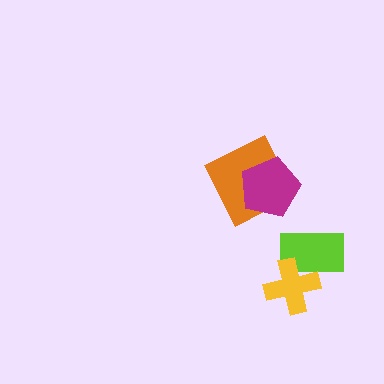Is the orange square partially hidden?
Yes, it is partially covered by another shape.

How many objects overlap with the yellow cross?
1 object overlaps with the yellow cross.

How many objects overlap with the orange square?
1 object overlaps with the orange square.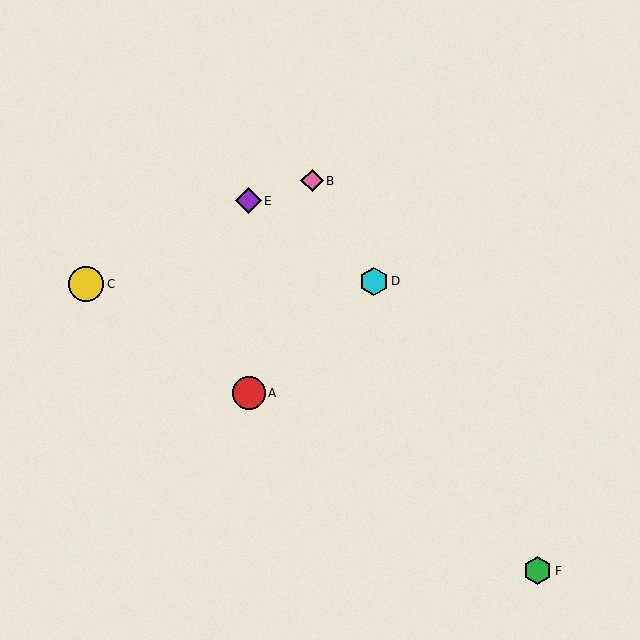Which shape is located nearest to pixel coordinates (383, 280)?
The cyan hexagon (labeled D) at (374, 281) is nearest to that location.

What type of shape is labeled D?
Shape D is a cyan hexagon.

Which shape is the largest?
The yellow circle (labeled C) is the largest.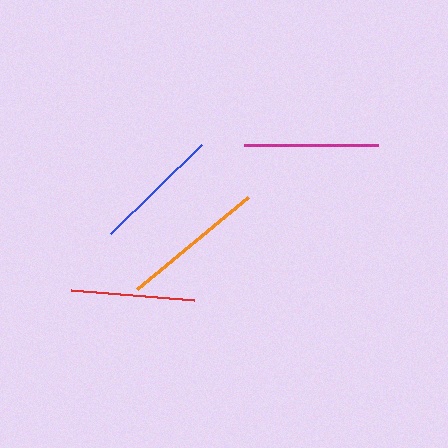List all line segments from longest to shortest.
From longest to shortest: orange, magenta, blue, red.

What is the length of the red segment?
The red segment is approximately 123 pixels long.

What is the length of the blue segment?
The blue segment is approximately 127 pixels long.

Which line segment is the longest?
The orange line is the longest at approximately 144 pixels.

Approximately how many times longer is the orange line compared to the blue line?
The orange line is approximately 1.1 times the length of the blue line.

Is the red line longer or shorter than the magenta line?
The magenta line is longer than the red line.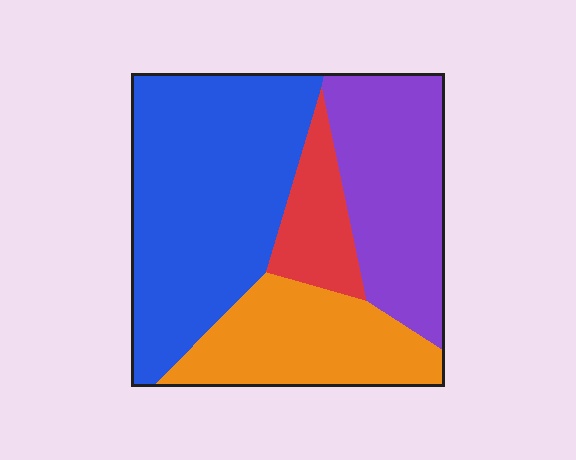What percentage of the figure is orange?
Orange covers roughly 20% of the figure.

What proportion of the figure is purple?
Purple takes up about one quarter (1/4) of the figure.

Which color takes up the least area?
Red, at roughly 10%.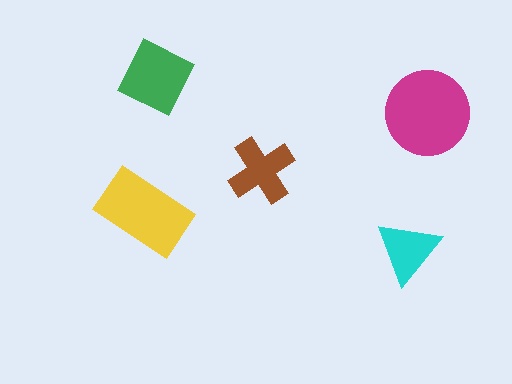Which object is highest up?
The green diamond is topmost.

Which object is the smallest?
The cyan triangle.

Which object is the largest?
The magenta circle.